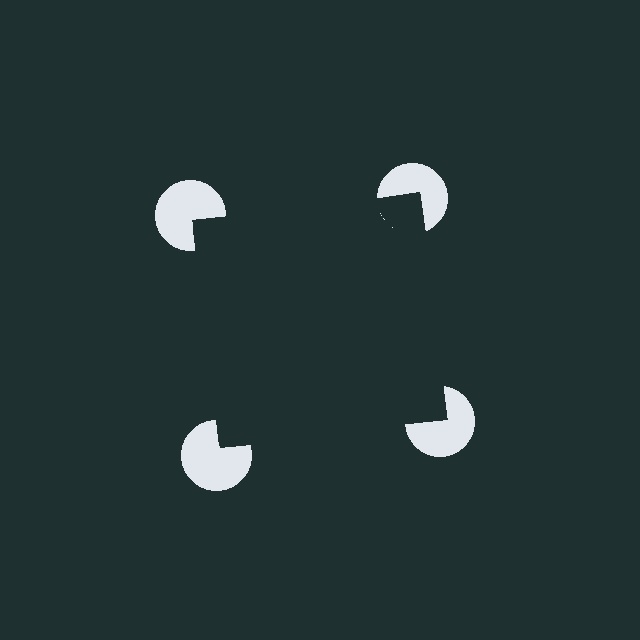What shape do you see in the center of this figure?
An illusory square — its edges are inferred from the aligned wedge cuts in the pac-man discs, not physically drawn.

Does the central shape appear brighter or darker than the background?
It typically appears slightly darker than the background, even though no actual brightness change is drawn.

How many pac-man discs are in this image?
There are 4 — one at each vertex of the illusory square.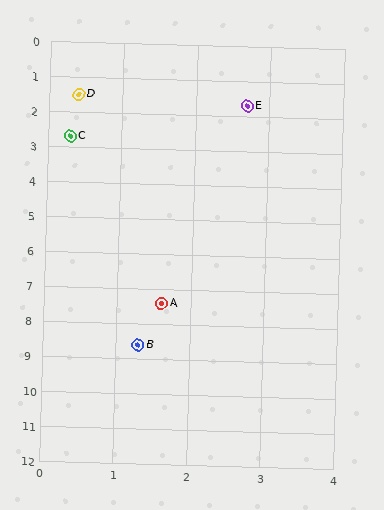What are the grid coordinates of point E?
Point E is at approximately (2.7, 1.7).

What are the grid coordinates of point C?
Point C is at approximately (0.3, 2.7).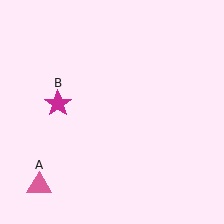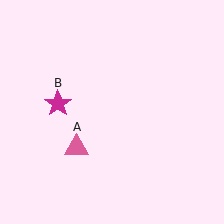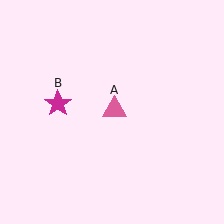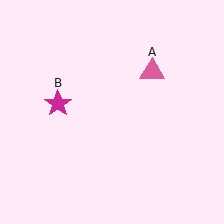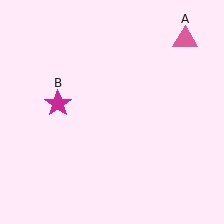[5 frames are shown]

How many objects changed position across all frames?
1 object changed position: pink triangle (object A).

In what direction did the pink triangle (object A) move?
The pink triangle (object A) moved up and to the right.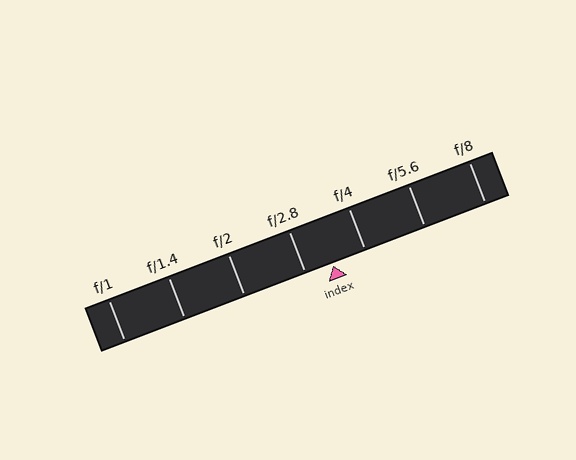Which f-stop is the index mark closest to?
The index mark is closest to f/2.8.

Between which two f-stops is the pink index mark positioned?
The index mark is between f/2.8 and f/4.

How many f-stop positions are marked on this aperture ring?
There are 7 f-stop positions marked.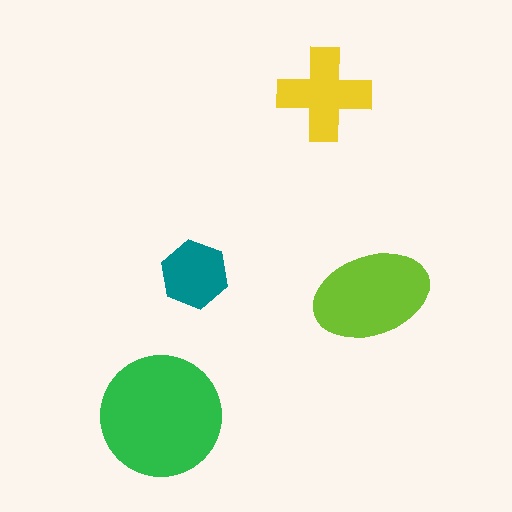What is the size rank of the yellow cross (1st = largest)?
3rd.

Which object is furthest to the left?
The green circle is leftmost.